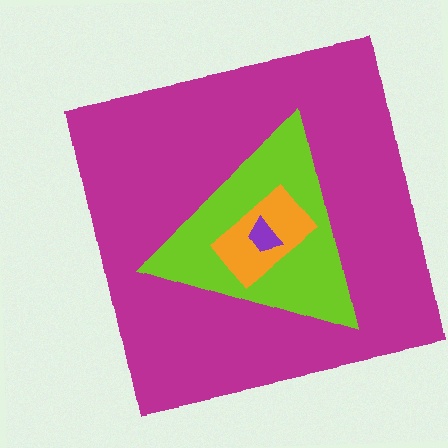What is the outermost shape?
The magenta square.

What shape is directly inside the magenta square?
The lime triangle.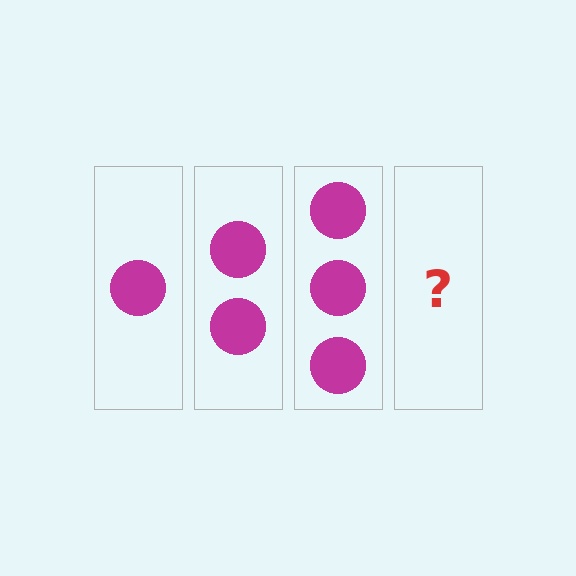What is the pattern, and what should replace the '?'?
The pattern is that each step adds one more circle. The '?' should be 4 circles.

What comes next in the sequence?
The next element should be 4 circles.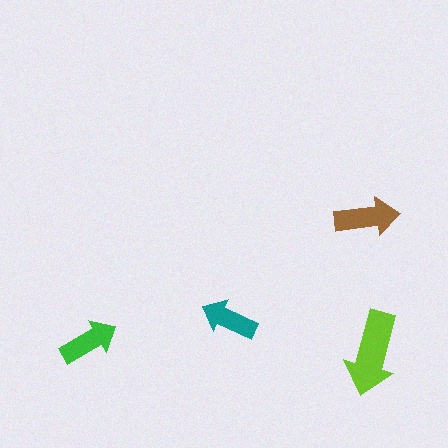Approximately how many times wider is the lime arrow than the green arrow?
About 1.5 times wider.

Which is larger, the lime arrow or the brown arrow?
The lime one.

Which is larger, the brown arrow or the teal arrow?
The brown one.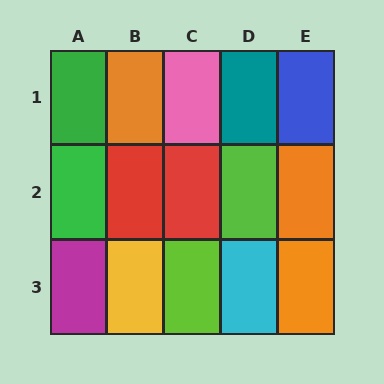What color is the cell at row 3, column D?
Cyan.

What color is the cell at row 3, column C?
Lime.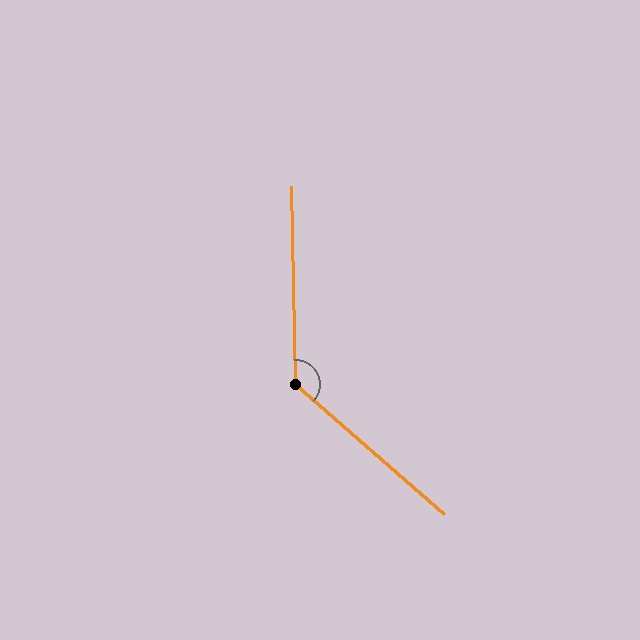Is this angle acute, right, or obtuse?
It is obtuse.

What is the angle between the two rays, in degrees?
Approximately 132 degrees.